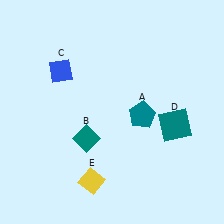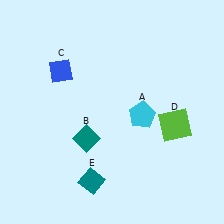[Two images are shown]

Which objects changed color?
A changed from teal to cyan. D changed from teal to lime. E changed from yellow to teal.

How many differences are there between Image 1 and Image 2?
There are 3 differences between the two images.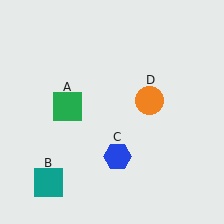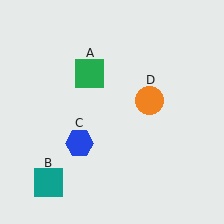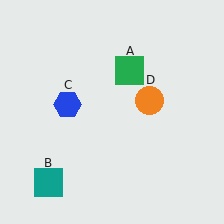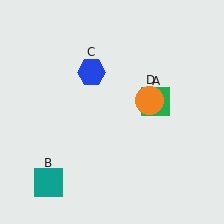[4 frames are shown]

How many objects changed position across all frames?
2 objects changed position: green square (object A), blue hexagon (object C).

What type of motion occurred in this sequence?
The green square (object A), blue hexagon (object C) rotated clockwise around the center of the scene.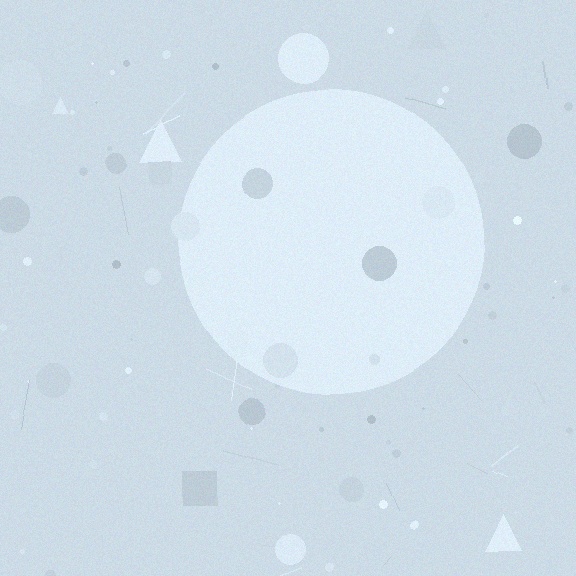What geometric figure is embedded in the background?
A circle is embedded in the background.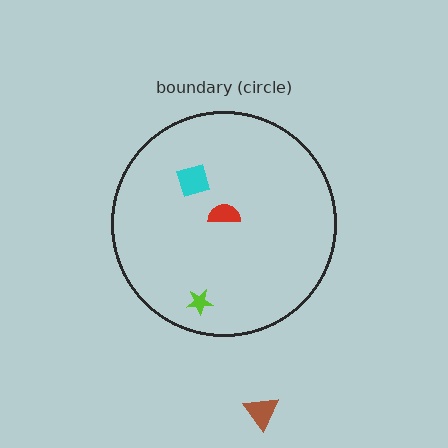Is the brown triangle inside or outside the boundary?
Outside.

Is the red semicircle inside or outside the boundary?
Inside.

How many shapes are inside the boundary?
3 inside, 1 outside.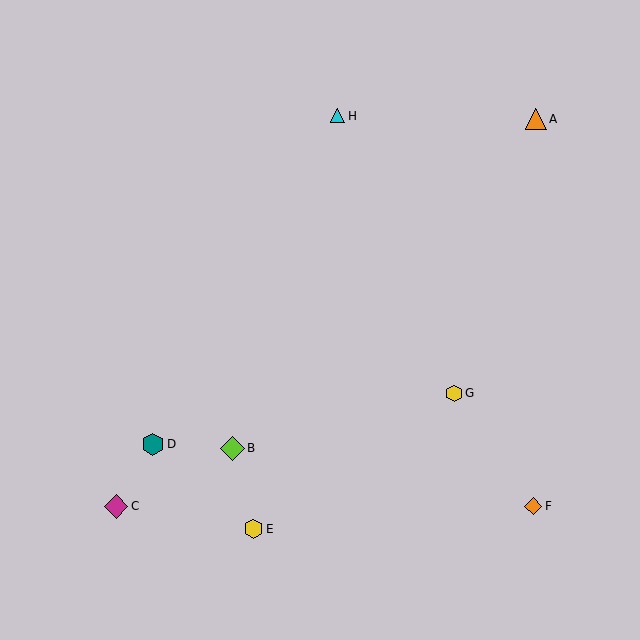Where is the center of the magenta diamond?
The center of the magenta diamond is at (116, 506).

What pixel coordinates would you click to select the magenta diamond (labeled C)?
Click at (116, 506) to select the magenta diamond C.